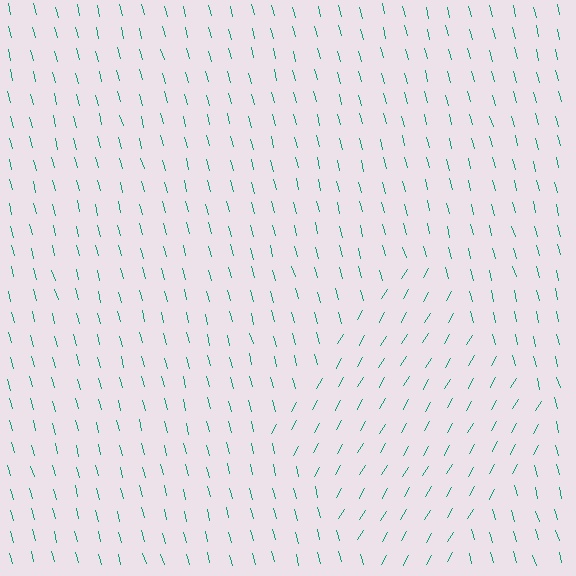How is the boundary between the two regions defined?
The boundary is defined purely by a change in line orientation (approximately 45 degrees difference). All lines are the same color and thickness.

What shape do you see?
I see a diamond.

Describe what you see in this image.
The image is filled with small teal line segments. A diamond region in the image has lines oriented differently from the surrounding lines, creating a visible texture boundary.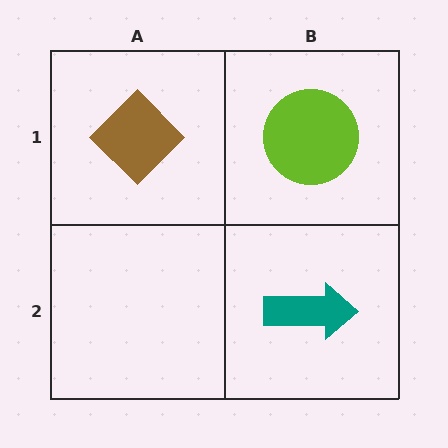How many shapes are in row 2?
1 shape.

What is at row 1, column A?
A brown diamond.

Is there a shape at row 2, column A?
No, that cell is empty.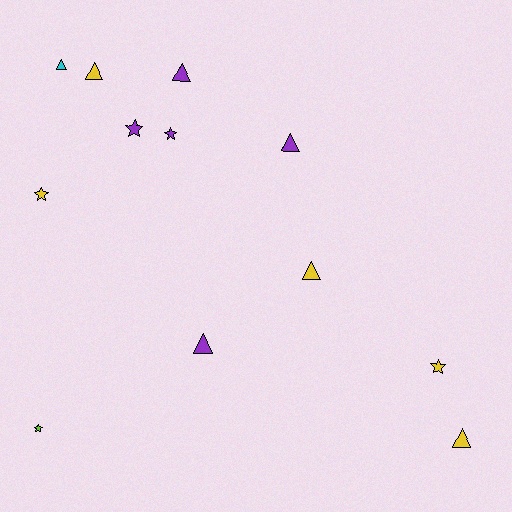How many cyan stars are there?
There are no cyan stars.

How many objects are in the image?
There are 12 objects.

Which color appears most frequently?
Yellow, with 5 objects.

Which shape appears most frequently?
Triangle, with 7 objects.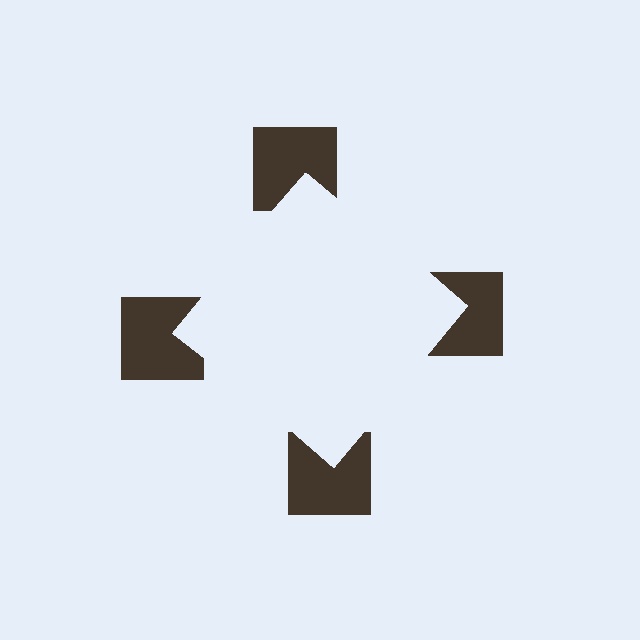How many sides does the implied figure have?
4 sides.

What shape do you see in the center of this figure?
An illusory square — its edges are inferred from the aligned wedge cuts in the notched squares, not physically drawn.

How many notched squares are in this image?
There are 4 — one at each vertex of the illusory square.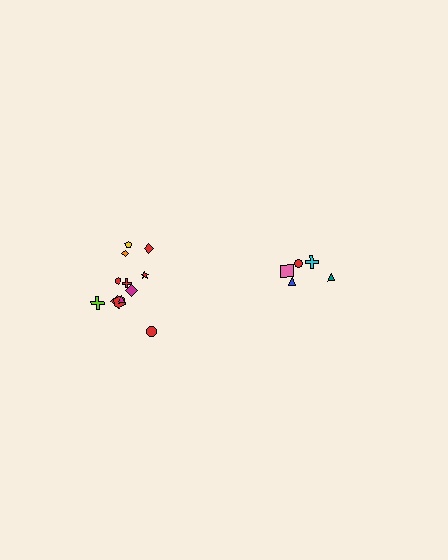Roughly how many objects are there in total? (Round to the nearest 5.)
Roughly 15 objects in total.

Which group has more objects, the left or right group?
The left group.